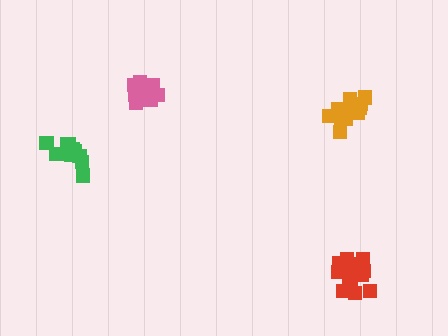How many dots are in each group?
Group 1: 11 dots, Group 2: 15 dots, Group 3: 14 dots, Group 4: 13 dots (53 total).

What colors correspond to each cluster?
The clusters are colored: pink, red, green, orange.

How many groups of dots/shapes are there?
There are 4 groups.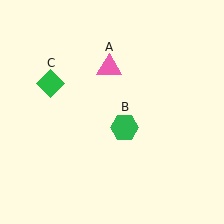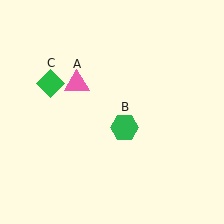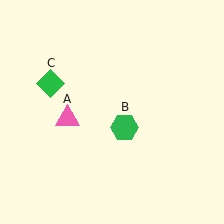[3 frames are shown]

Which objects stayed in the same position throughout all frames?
Green hexagon (object B) and green diamond (object C) remained stationary.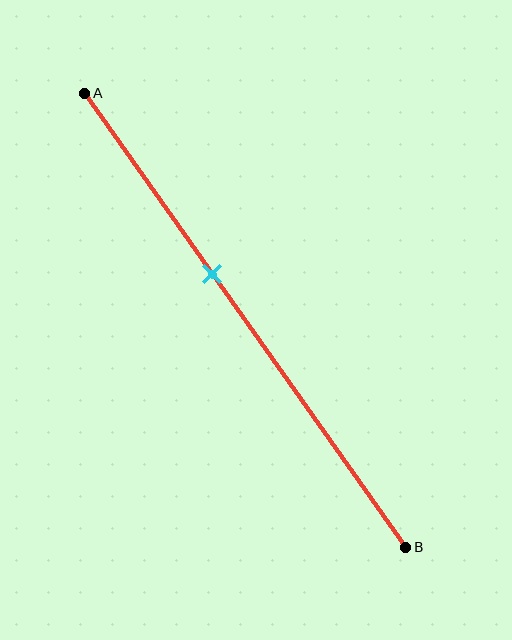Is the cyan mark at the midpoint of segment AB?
No, the mark is at about 40% from A, not at the 50% midpoint.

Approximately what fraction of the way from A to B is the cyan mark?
The cyan mark is approximately 40% of the way from A to B.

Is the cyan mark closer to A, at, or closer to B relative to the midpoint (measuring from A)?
The cyan mark is closer to point A than the midpoint of segment AB.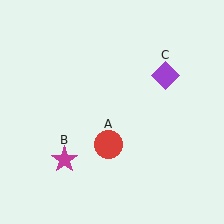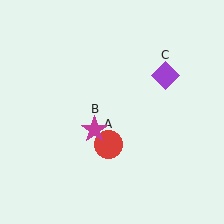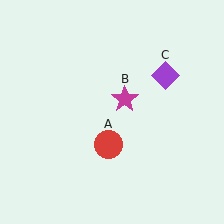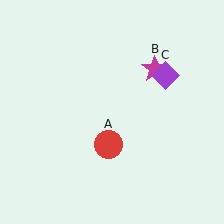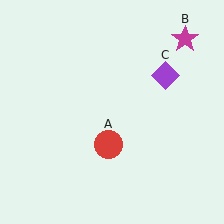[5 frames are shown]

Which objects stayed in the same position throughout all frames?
Red circle (object A) and purple diamond (object C) remained stationary.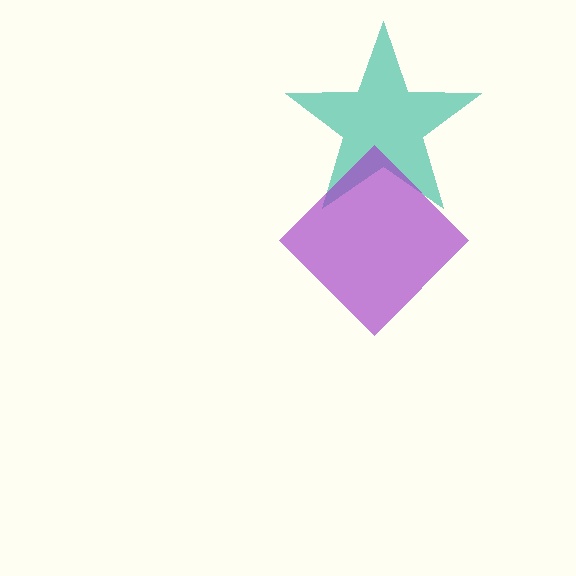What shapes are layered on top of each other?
The layered shapes are: a teal star, a purple diamond.